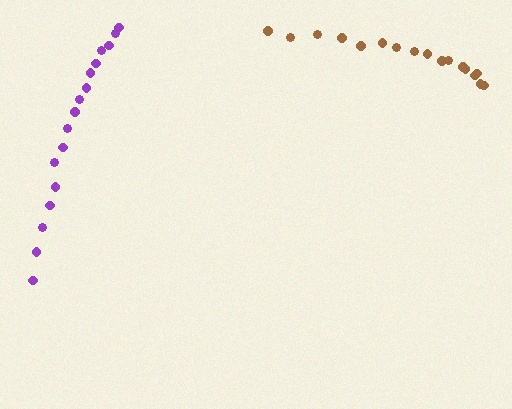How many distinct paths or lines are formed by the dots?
There are 2 distinct paths.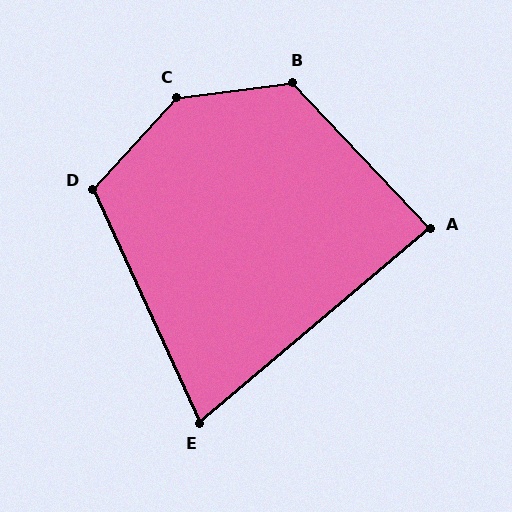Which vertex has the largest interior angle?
C, at approximately 140 degrees.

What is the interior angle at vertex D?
Approximately 113 degrees (obtuse).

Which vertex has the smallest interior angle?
E, at approximately 74 degrees.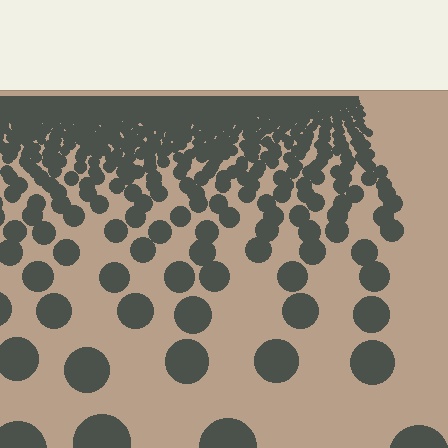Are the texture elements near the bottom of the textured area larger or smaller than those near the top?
Larger. Near the bottom, elements are closer to the viewer and appear at a bigger on-screen size.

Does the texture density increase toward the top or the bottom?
Density increases toward the top.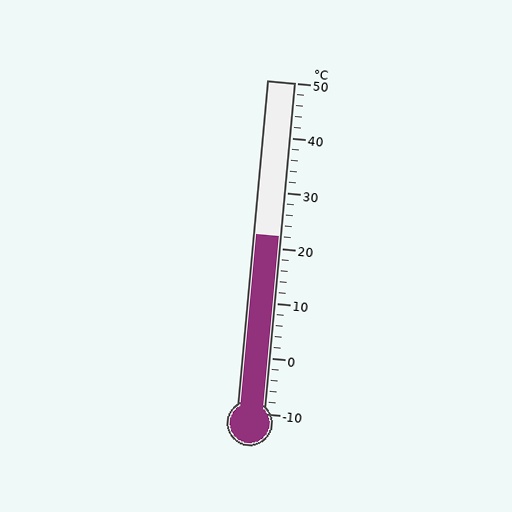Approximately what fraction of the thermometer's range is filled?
The thermometer is filled to approximately 55% of its range.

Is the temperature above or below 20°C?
The temperature is above 20°C.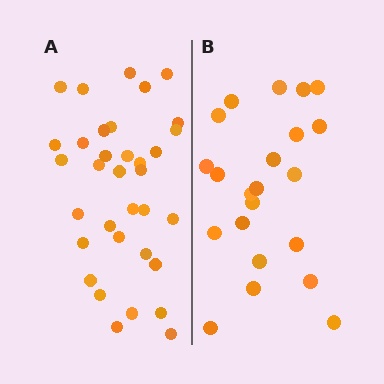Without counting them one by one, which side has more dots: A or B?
Region A (the left region) has more dots.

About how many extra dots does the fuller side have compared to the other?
Region A has roughly 12 or so more dots than region B.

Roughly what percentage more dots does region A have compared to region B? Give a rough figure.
About 55% more.